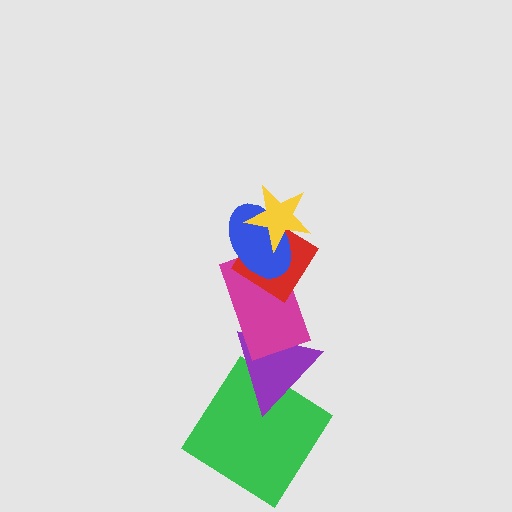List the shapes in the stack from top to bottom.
From top to bottom: the yellow star, the blue ellipse, the red diamond, the magenta rectangle, the purple triangle, the green diamond.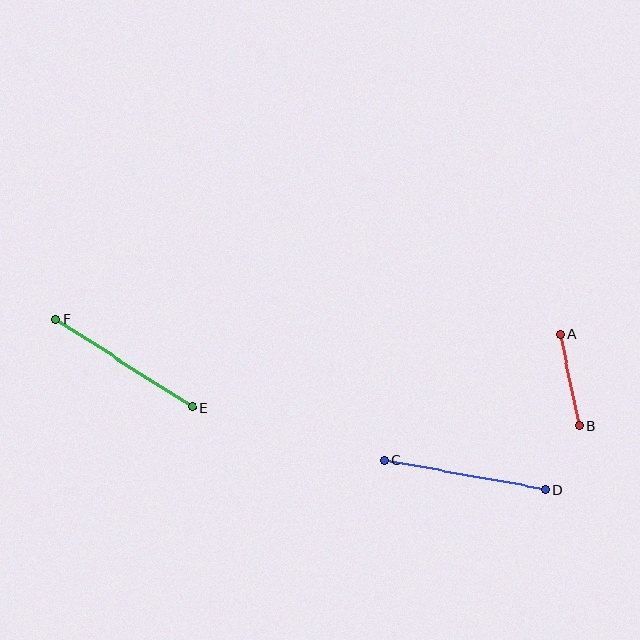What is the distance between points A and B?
The distance is approximately 94 pixels.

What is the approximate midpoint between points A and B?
The midpoint is at approximately (570, 380) pixels.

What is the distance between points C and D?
The distance is approximately 163 pixels.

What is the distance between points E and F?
The distance is approximately 162 pixels.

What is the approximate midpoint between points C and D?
The midpoint is at approximately (465, 475) pixels.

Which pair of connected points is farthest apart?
Points C and D are farthest apart.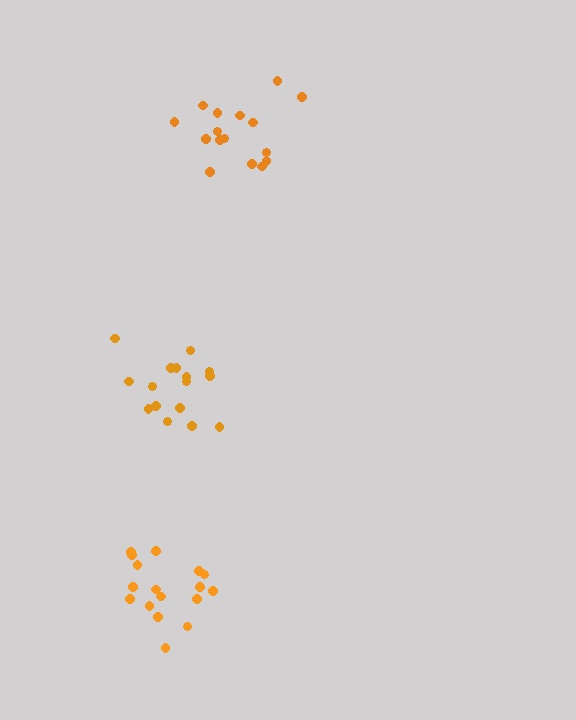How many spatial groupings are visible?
There are 3 spatial groupings.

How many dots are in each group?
Group 1: 16 dots, Group 2: 16 dots, Group 3: 17 dots (49 total).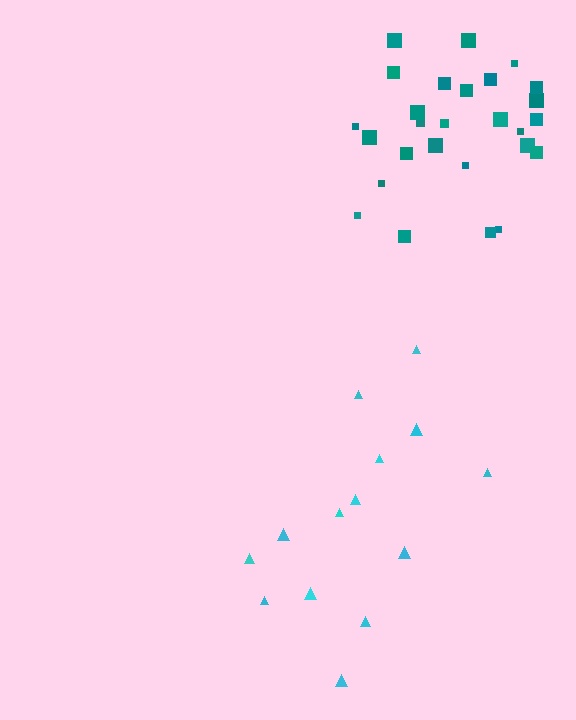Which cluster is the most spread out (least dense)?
Cyan.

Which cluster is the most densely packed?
Teal.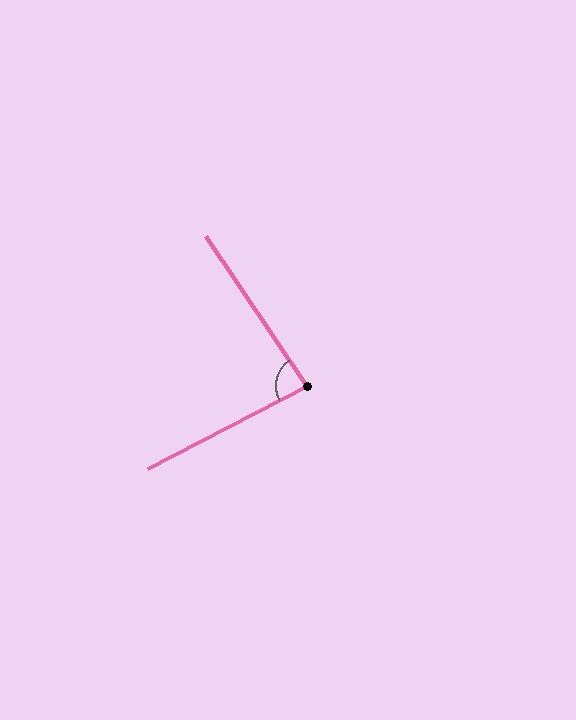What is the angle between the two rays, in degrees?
Approximately 84 degrees.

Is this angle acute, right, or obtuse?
It is acute.